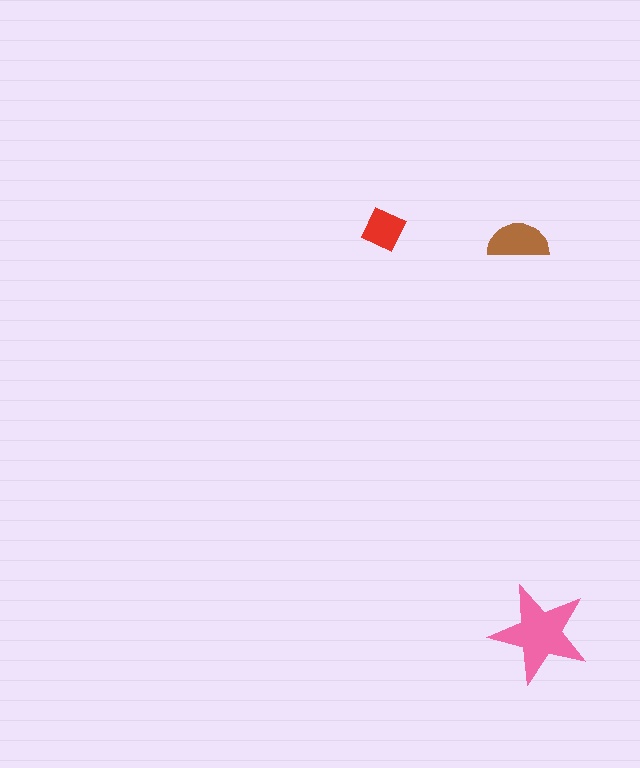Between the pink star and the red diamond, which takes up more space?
The pink star.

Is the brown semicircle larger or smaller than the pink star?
Smaller.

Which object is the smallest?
The red diamond.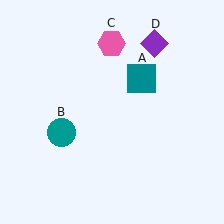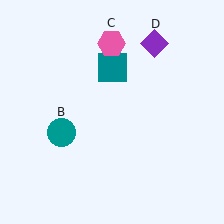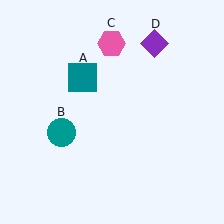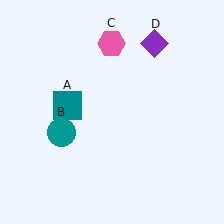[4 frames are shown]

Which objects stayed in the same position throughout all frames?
Teal circle (object B) and pink hexagon (object C) and purple diamond (object D) remained stationary.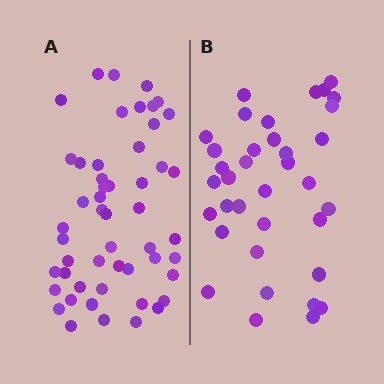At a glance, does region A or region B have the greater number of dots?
Region A (the left region) has more dots.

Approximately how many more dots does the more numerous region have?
Region A has approximately 15 more dots than region B.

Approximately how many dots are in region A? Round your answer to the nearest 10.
About 50 dots. (The exact count is 51, which rounds to 50.)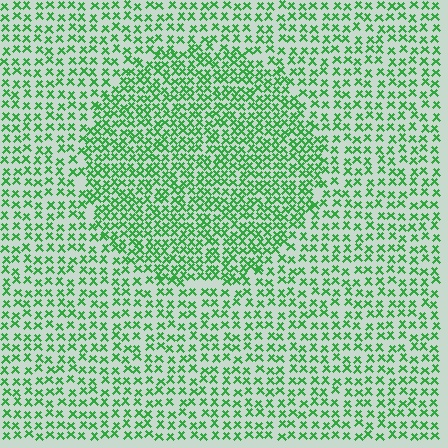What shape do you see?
I see a circle.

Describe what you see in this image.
The image contains small green elements arranged at two different densities. A circle-shaped region is visible where the elements are more densely packed than the surrounding area.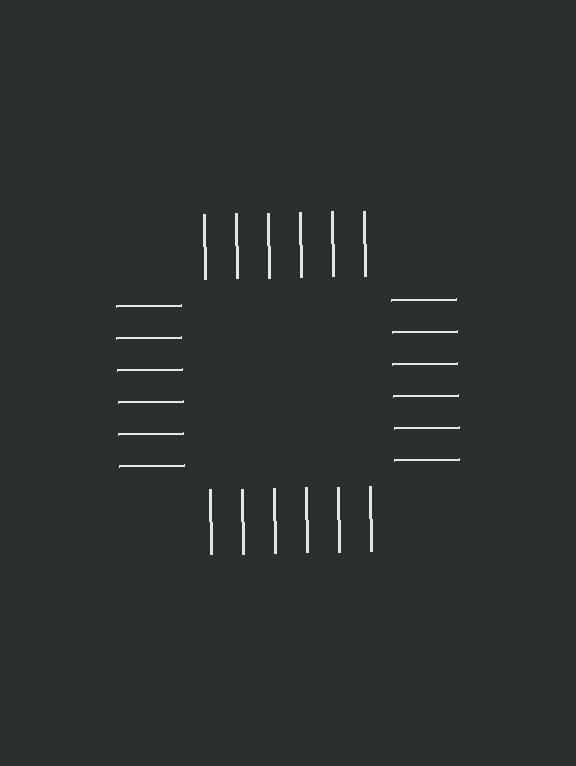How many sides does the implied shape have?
4 sides — the line-ends trace a square.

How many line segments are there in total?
24 — 6 along each of the 4 edges.